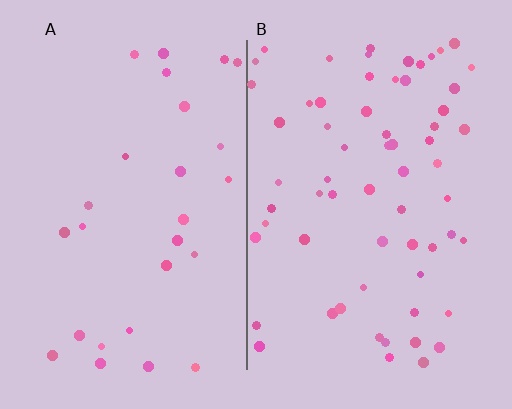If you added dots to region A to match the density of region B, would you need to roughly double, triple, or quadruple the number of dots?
Approximately double.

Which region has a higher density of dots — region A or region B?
B (the right).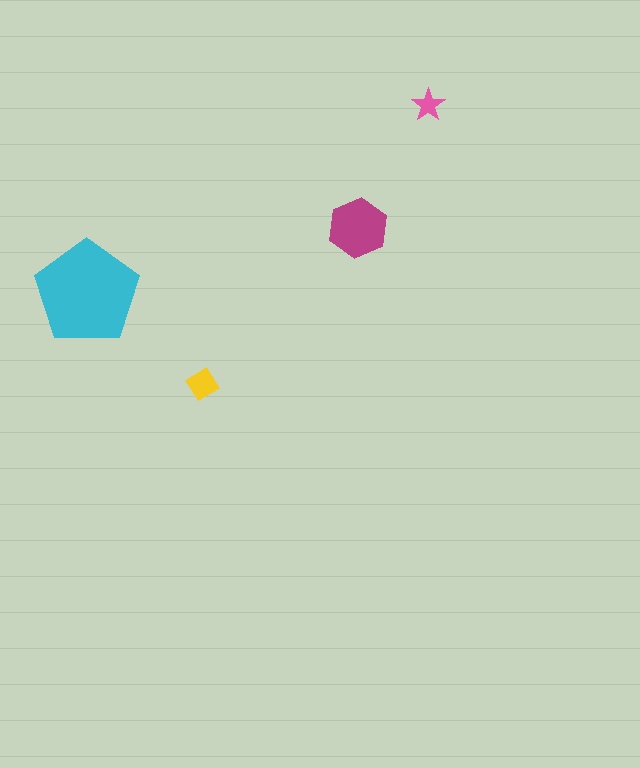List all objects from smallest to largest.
The pink star, the yellow diamond, the magenta hexagon, the cyan pentagon.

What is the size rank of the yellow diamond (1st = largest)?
3rd.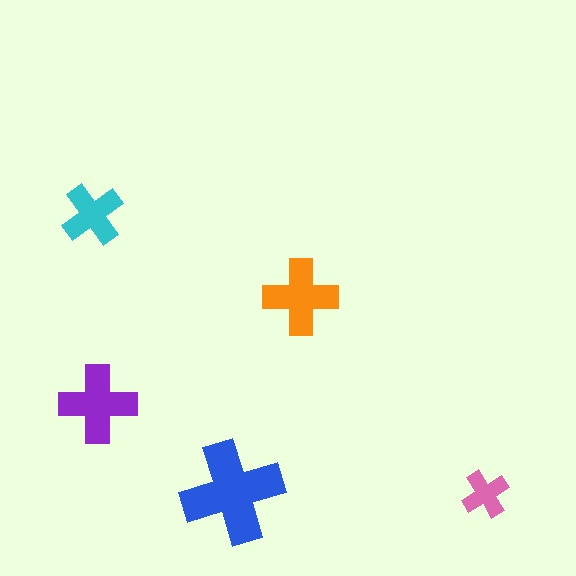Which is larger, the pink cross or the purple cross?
The purple one.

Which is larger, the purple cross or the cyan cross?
The purple one.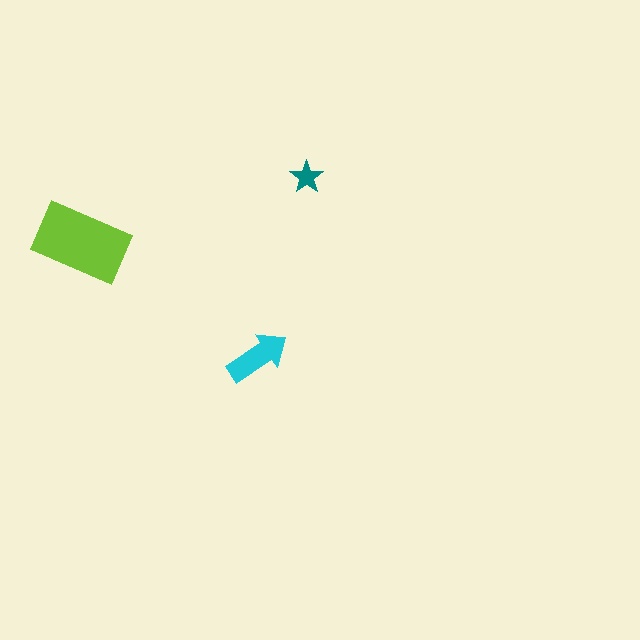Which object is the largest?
The lime rectangle.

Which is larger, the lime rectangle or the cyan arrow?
The lime rectangle.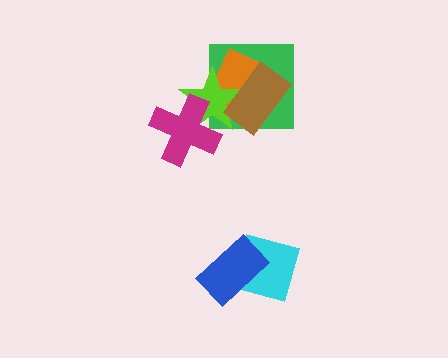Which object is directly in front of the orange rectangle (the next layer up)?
The lime star is directly in front of the orange rectangle.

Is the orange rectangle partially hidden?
Yes, it is partially covered by another shape.